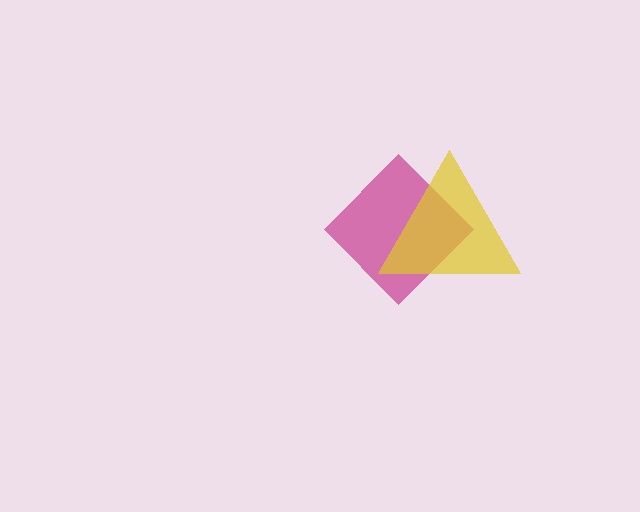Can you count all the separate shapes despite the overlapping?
Yes, there are 2 separate shapes.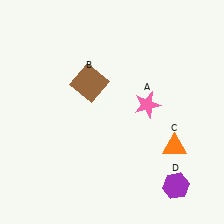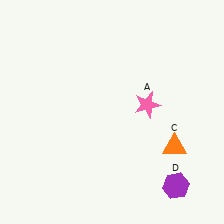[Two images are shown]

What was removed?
The brown square (B) was removed in Image 2.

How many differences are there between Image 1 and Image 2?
There is 1 difference between the two images.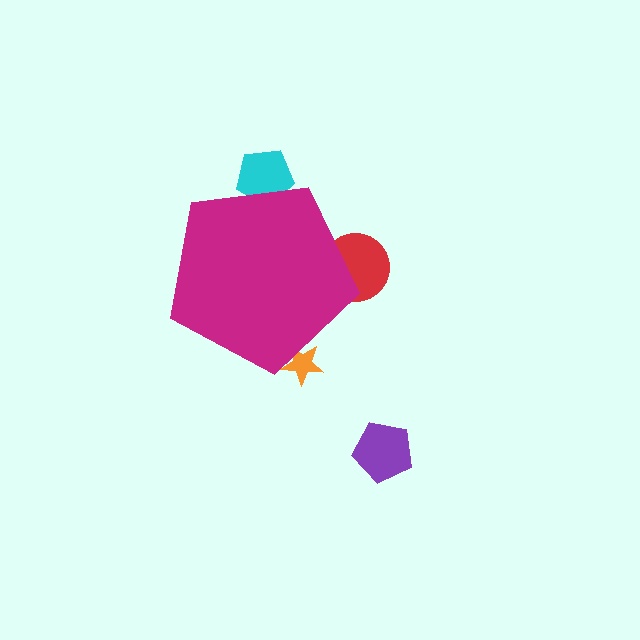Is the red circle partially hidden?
Yes, the red circle is partially hidden behind the magenta pentagon.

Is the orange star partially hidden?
Yes, the orange star is partially hidden behind the magenta pentagon.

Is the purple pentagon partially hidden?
No, the purple pentagon is fully visible.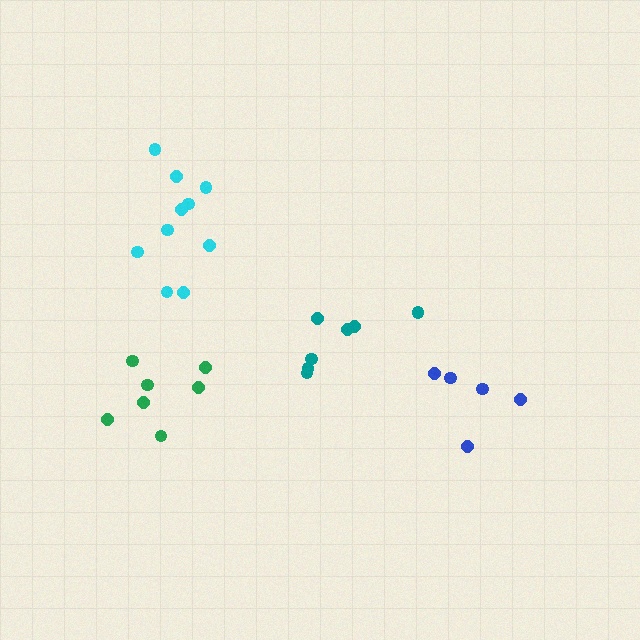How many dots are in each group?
Group 1: 10 dots, Group 2: 5 dots, Group 3: 7 dots, Group 4: 7 dots (29 total).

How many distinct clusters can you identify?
There are 4 distinct clusters.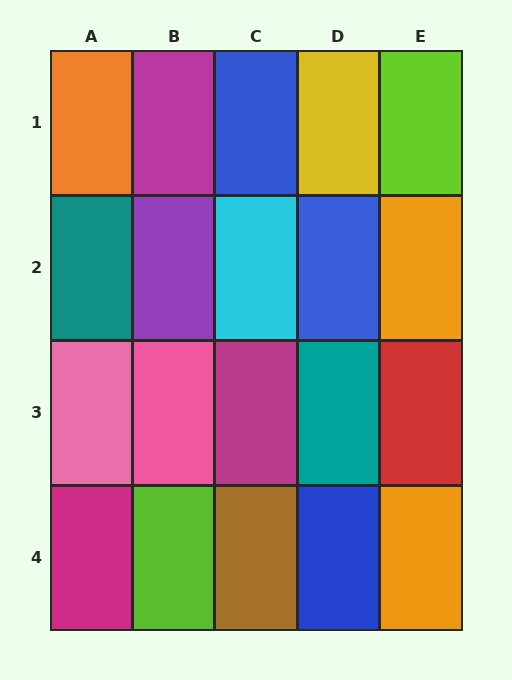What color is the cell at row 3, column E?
Red.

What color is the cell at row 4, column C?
Brown.